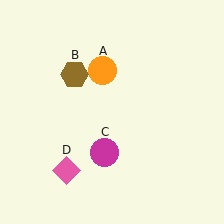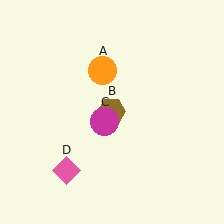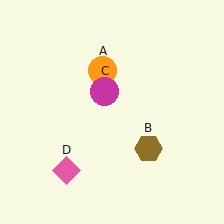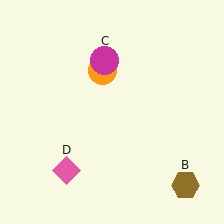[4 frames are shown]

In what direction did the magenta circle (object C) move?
The magenta circle (object C) moved up.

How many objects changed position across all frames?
2 objects changed position: brown hexagon (object B), magenta circle (object C).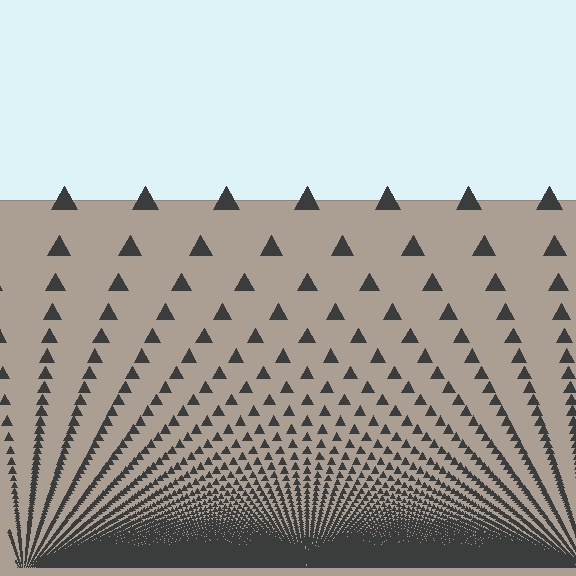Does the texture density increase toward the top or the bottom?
Density increases toward the bottom.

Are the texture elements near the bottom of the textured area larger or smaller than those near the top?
Smaller. The gradient is inverted — elements near the bottom are smaller and denser.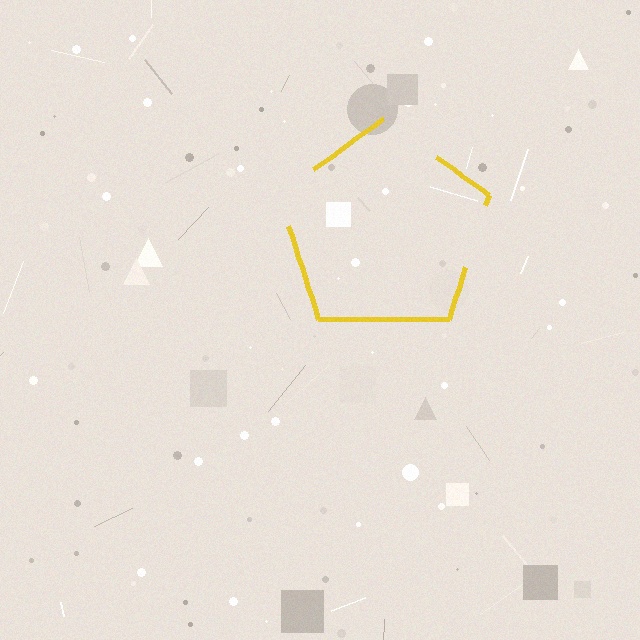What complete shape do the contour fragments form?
The contour fragments form a pentagon.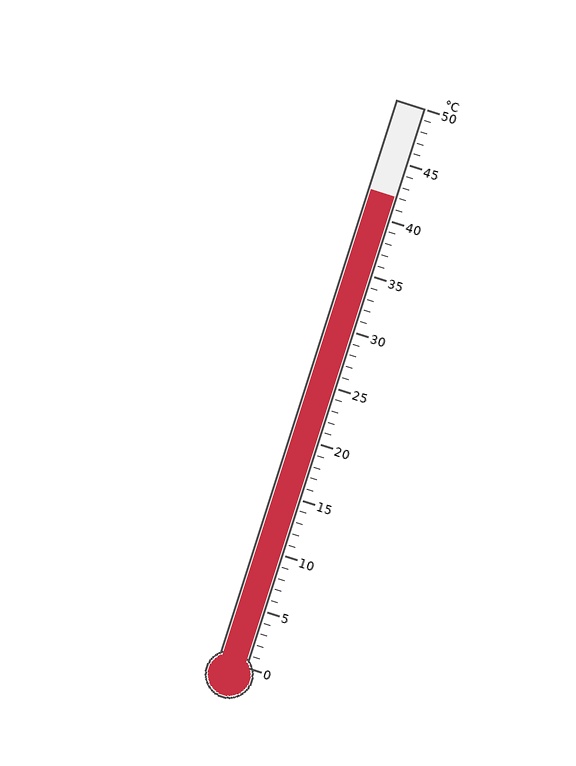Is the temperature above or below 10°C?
The temperature is above 10°C.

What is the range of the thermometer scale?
The thermometer scale ranges from 0°C to 50°C.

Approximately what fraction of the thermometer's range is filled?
The thermometer is filled to approximately 85% of its range.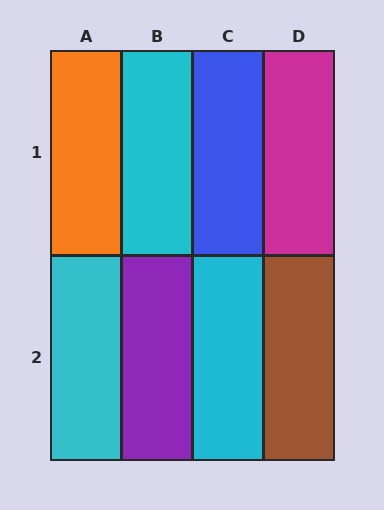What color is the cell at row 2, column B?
Purple.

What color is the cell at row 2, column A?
Cyan.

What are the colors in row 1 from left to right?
Orange, cyan, blue, magenta.